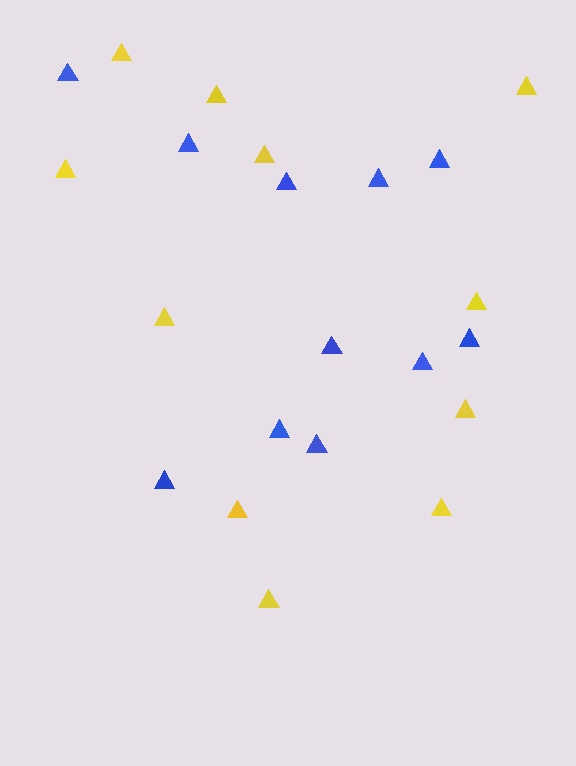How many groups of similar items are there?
There are 2 groups: one group of yellow triangles (11) and one group of blue triangles (11).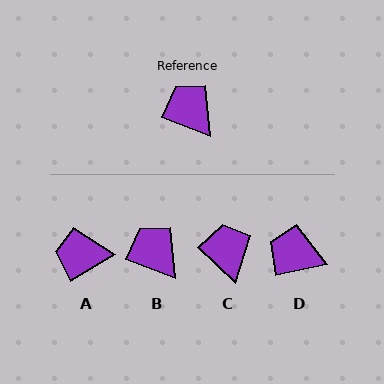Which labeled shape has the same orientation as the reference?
B.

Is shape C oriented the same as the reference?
No, it is off by about 22 degrees.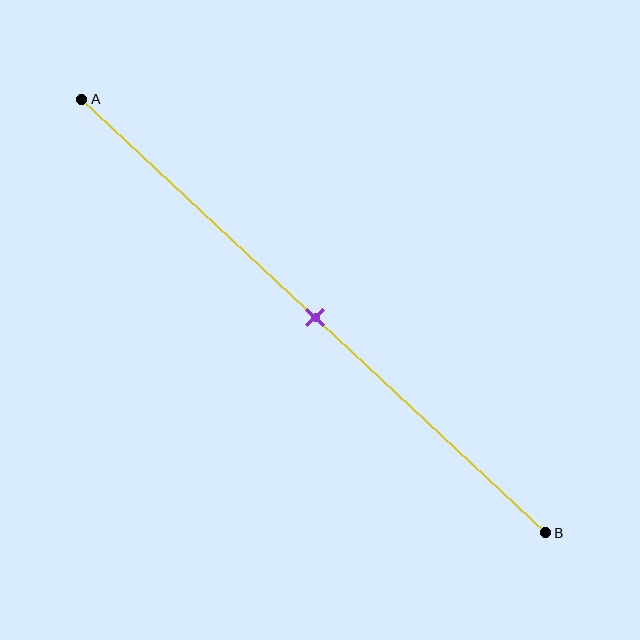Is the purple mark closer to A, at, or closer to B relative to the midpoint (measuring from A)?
The purple mark is approximately at the midpoint of segment AB.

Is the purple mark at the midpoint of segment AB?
Yes, the mark is approximately at the midpoint.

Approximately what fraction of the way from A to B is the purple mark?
The purple mark is approximately 50% of the way from A to B.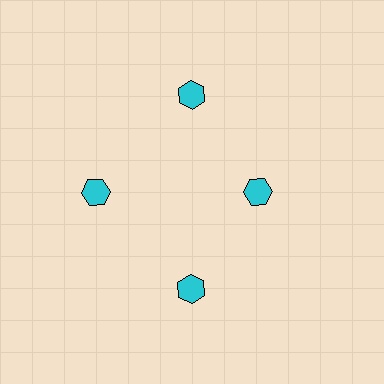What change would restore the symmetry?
The symmetry would be restored by moving it outward, back onto the ring so that all 4 hexagons sit at equal angles and equal distance from the center.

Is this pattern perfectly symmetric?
No. The 4 cyan hexagons are arranged in a ring, but one element near the 3 o'clock position is pulled inward toward the center, breaking the 4-fold rotational symmetry.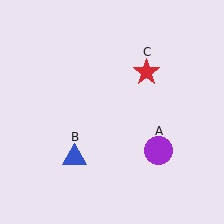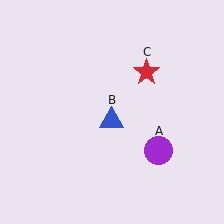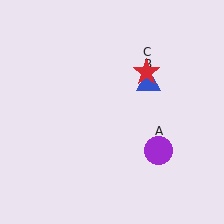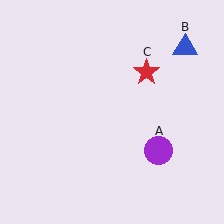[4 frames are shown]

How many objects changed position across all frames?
1 object changed position: blue triangle (object B).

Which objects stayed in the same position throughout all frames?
Purple circle (object A) and red star (object C) remained stationary.